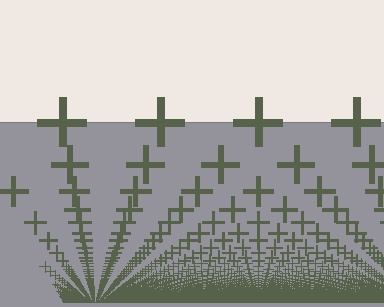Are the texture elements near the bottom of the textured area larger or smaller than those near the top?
Smaller. The gradient is inverted — elements near the bottom are smaller and denser.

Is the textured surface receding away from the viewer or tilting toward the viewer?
The surface appears to tilt toward the viewer. Texture elements get larger and sparser toward the top.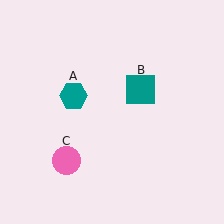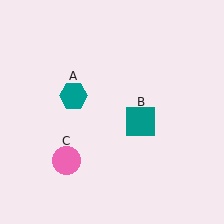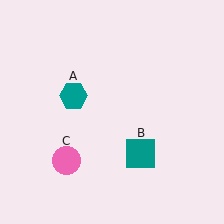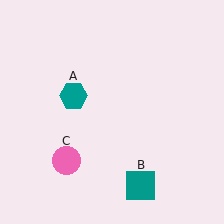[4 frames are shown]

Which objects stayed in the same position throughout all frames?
Teal hexagon (object A) and pink circle (object C) remained stationary.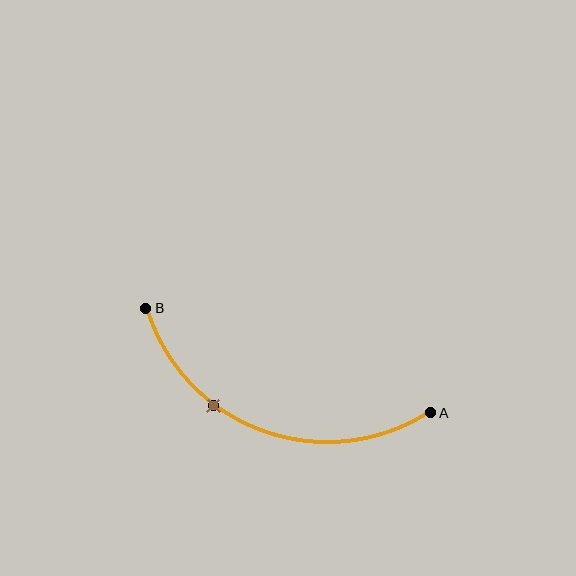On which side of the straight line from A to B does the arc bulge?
The arc bulges below the straight line connecting A and B.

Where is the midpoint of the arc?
The arc midpoint is the point on the curve farthest from the straight line joining A and B. It sits below that line.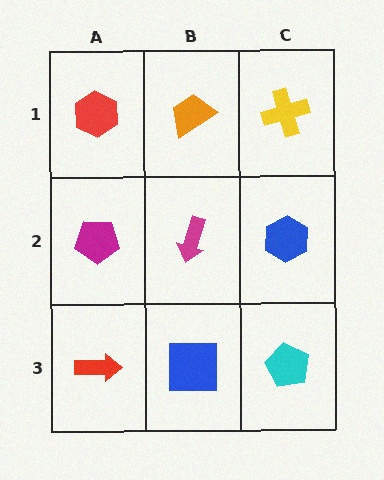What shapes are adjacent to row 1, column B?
A magenta arrow (row 2, column B), a red hexagon (row 1, column A), a yellow cross (row 1, column C).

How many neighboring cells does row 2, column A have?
3.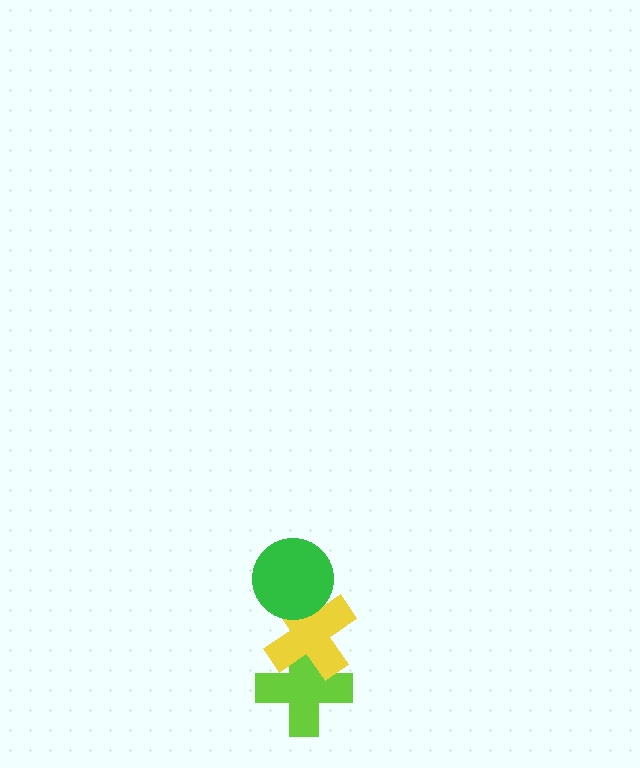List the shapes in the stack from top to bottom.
From top to bottom: the green circle, the yellow cross, the lime cross.